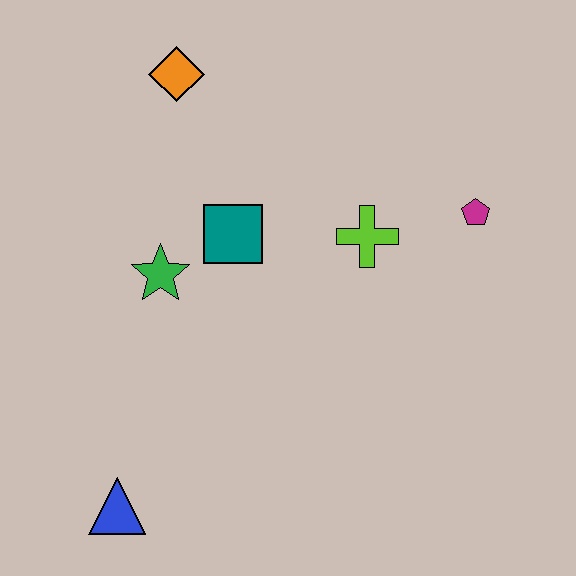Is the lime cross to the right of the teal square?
Yes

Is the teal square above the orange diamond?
No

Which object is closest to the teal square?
The green star is closest to the teal square.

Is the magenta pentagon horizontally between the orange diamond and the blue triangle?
No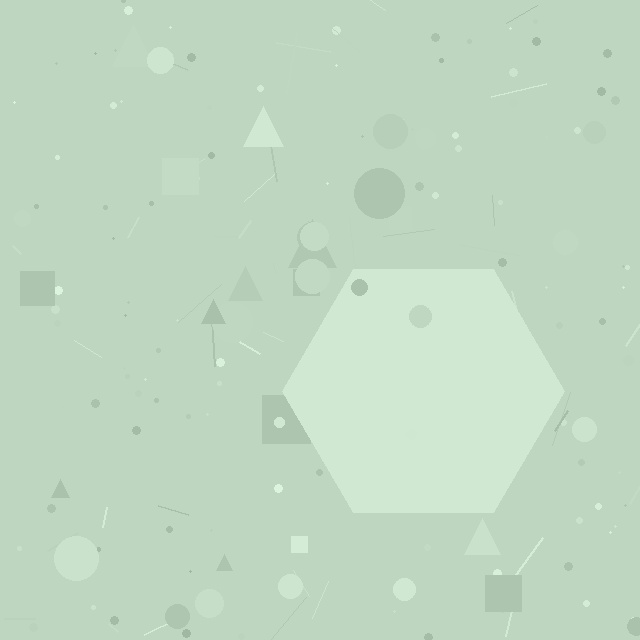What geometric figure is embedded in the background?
A hexagon is embedded in the background.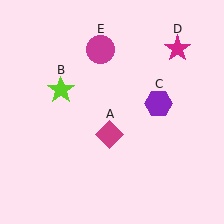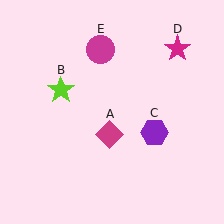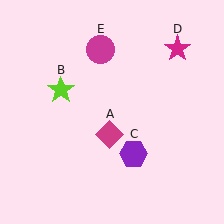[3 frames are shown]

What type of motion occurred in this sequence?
The purple hexagon (object C) rotated clockwise around the center of the scene.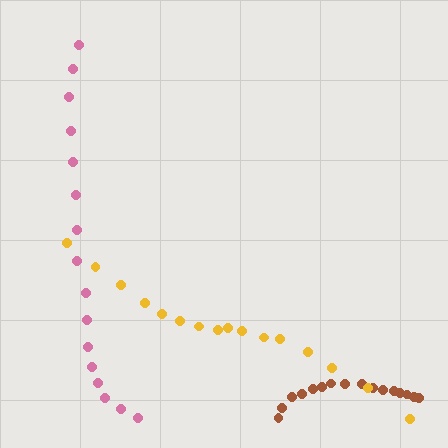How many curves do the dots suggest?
There are 3 distinct paths.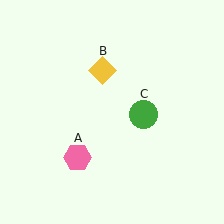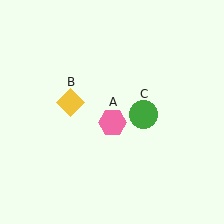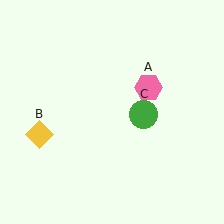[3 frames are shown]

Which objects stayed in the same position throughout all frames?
Green circle (object C) remained stationary.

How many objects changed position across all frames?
2 objects changed position: pink hexagon (object A), yellow diamond (object B).